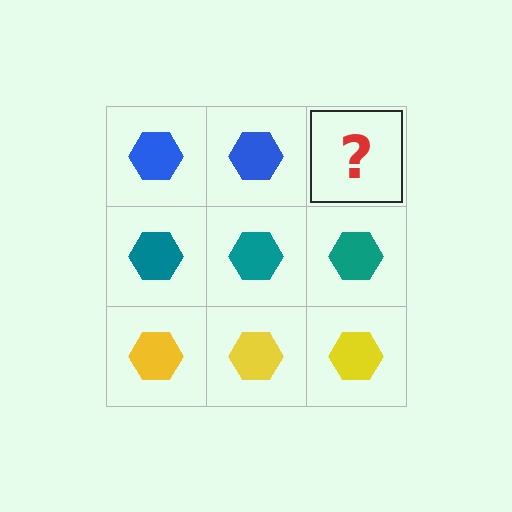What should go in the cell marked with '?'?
The missing cell should contain a blue hexagon.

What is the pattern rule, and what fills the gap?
The rule is that each row has a consistent color. The gap should be filled with a blue hexagon.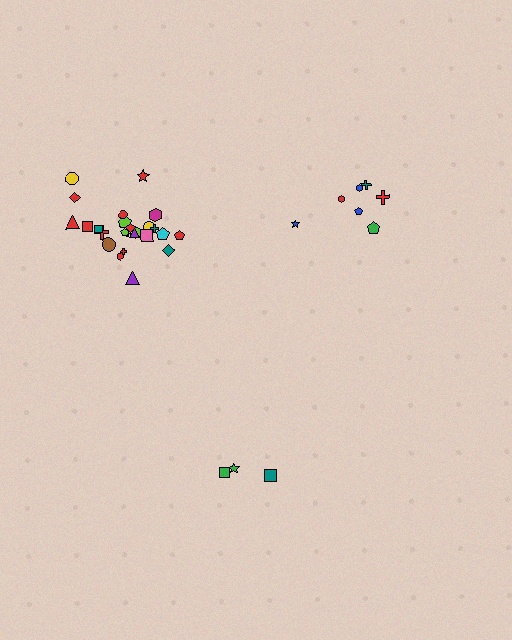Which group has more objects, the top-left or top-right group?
The top-left group.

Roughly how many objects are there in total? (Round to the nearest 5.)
Roughly 35 objects in total.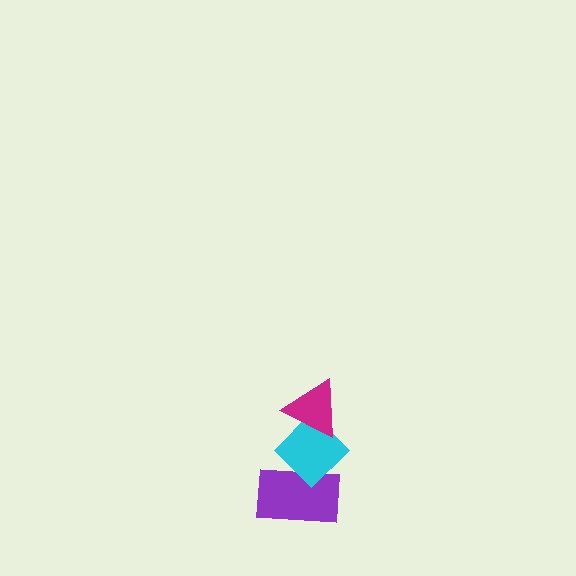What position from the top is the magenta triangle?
The magenta triangle is 1st from the top.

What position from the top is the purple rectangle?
The purple rectangle is 3rd from the top.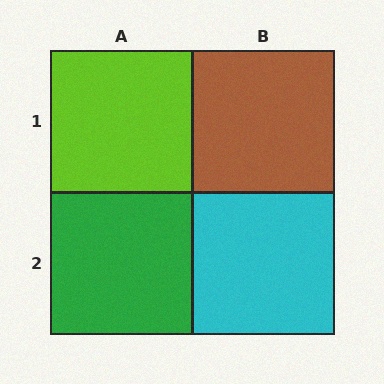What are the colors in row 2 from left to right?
Green, cyan.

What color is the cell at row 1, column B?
Brown.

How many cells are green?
1 cell is green.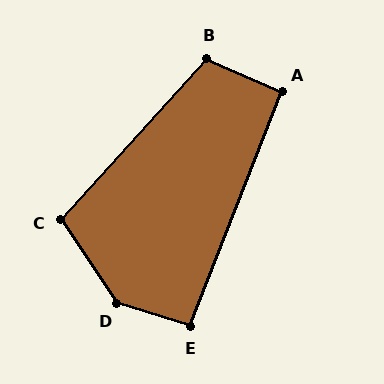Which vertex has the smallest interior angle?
A, at approximately 93 degrees.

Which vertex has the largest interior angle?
D, at approximately 141 degrees.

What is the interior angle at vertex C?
Approximately 104 degrees (obtuse).